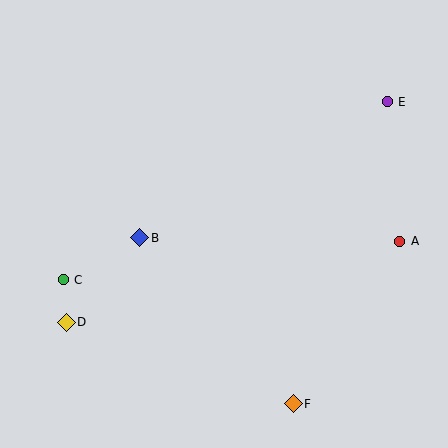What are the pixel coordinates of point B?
Point B is at (140, 238).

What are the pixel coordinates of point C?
Point C is at (63, 280).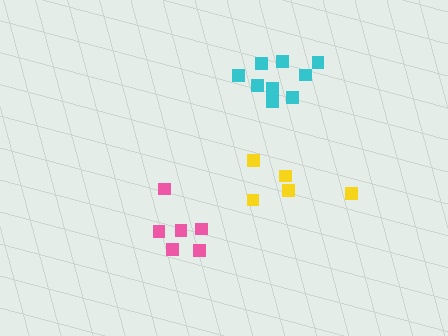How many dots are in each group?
Group 1: 5 dots, Group 2: 9 dots, Group 3: 6 dots (20 total).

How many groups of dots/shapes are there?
There are 3 groups.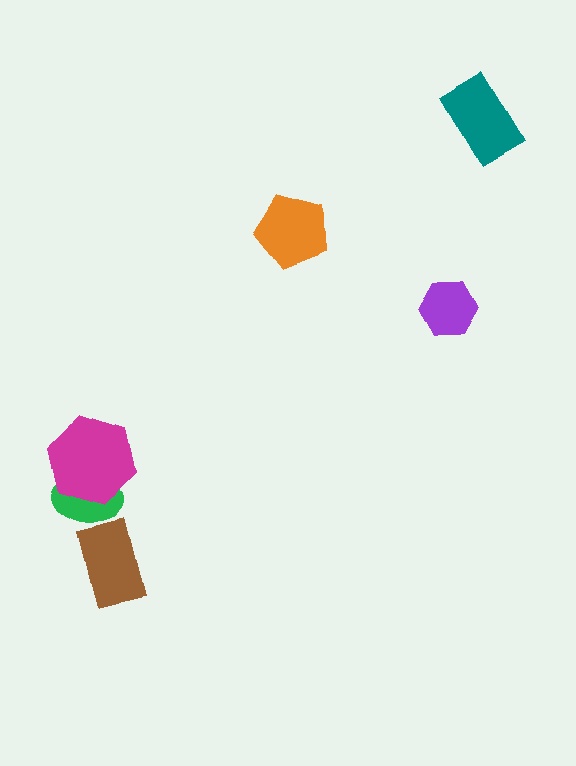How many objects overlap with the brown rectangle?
0 objects overlap with the brown rectangle.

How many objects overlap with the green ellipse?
1 object overlaps with the green ellipse.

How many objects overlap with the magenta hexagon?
1 object overlaps with the magenta hexagon.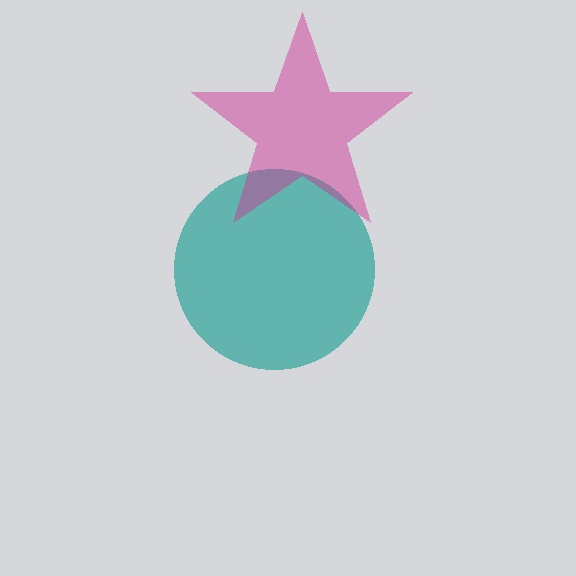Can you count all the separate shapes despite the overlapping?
Yes, there are 2 separate shapes.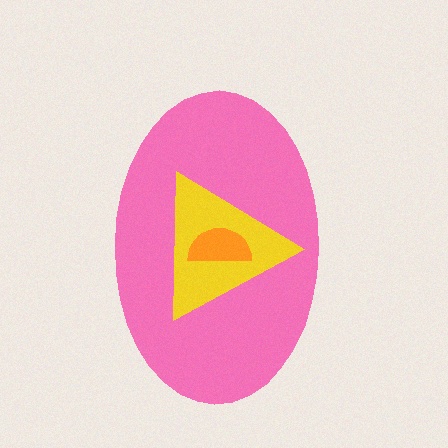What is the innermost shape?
The orange semicircle.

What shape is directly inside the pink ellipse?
The yellow triangle.